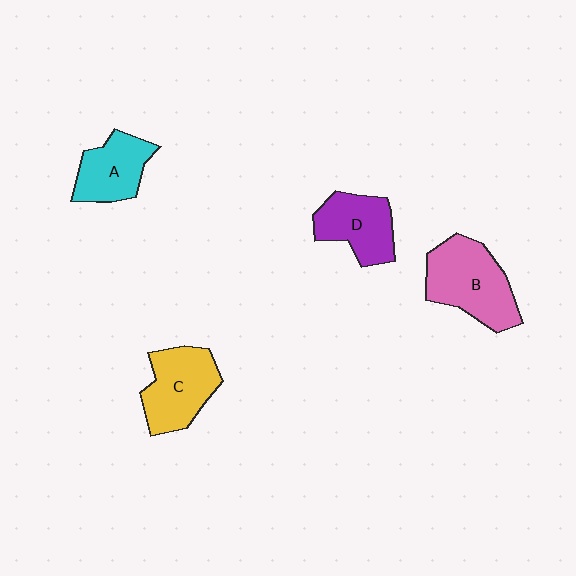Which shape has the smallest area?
Shape A (cyan).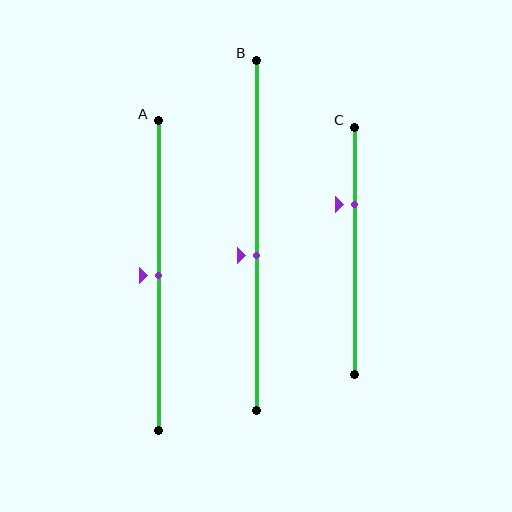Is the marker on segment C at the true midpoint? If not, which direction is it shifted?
No, the marker on segment C is shifted upward by about 19% of the segment length.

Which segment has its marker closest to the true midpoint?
Segment A has its marker closest to the true midpoint.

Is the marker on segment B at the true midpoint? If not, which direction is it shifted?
No, the marker on segment B is shifted downward by about 6% of the segment length.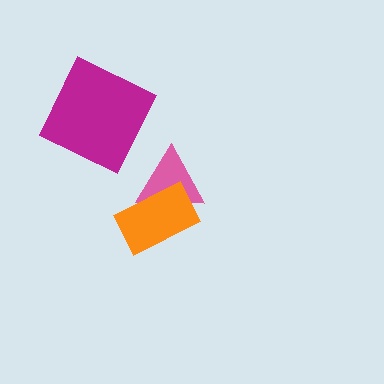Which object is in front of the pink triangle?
The orange rectangle is in front of the pink triangle.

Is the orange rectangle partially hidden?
No, no other shape covers it.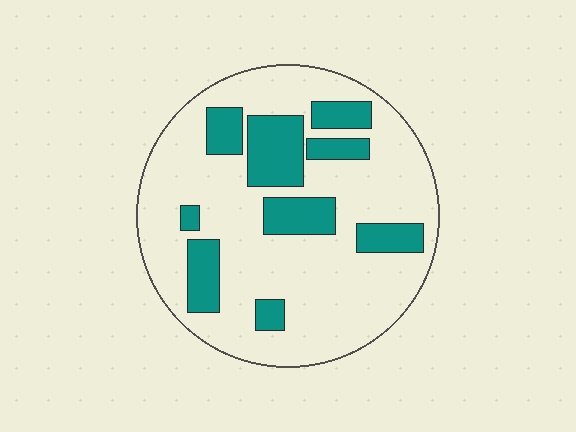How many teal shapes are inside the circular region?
9.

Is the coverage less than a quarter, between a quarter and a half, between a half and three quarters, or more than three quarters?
Less than a quarter.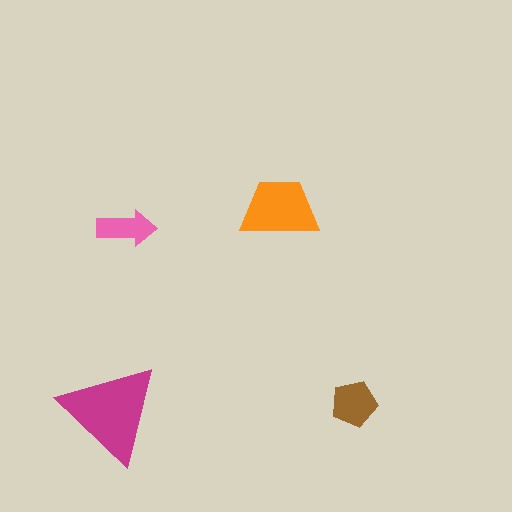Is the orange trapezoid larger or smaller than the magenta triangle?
Smaller.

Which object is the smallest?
The pink arrow.